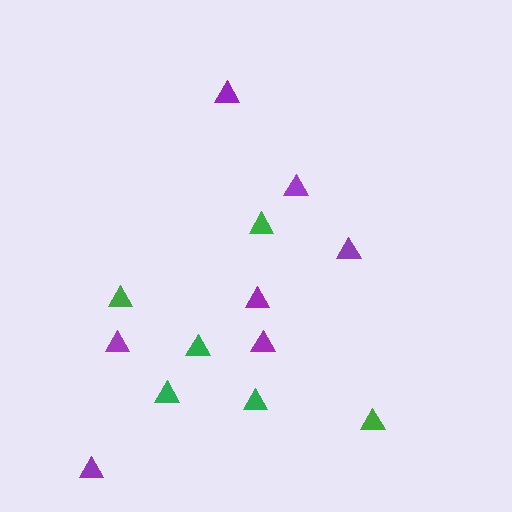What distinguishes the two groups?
There are 2 groups: one group of green triangles (6) and one group of purple triangles (7).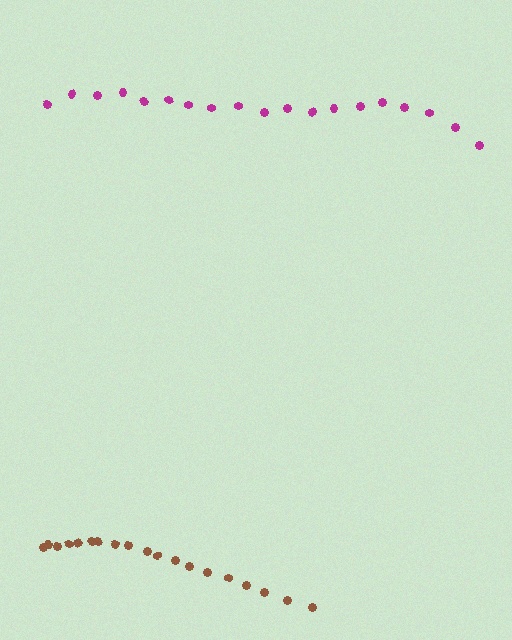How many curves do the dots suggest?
There are 2 distinct paths.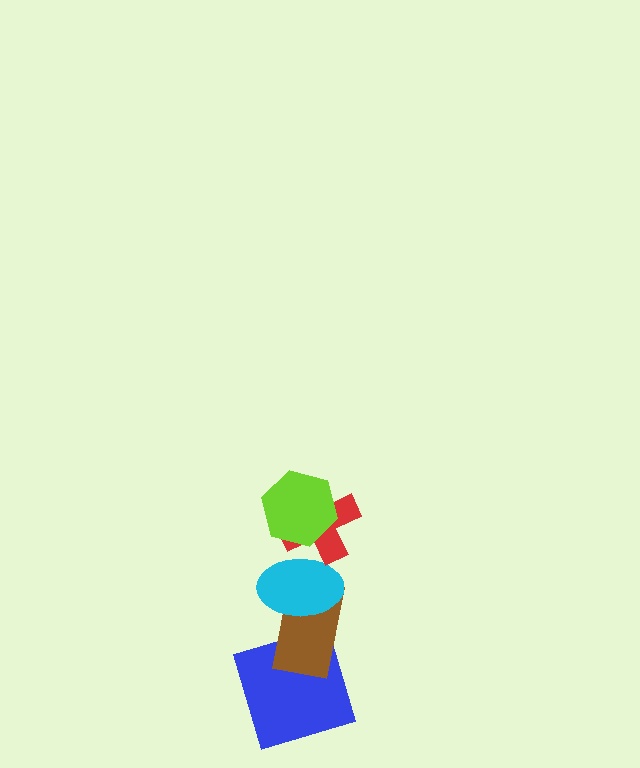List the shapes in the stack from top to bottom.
From top to bottom: the lime hexagon, the red cross, the cyan ellipse, the brown rectangle, the blue square.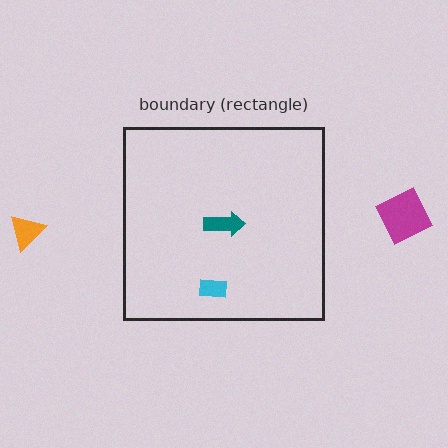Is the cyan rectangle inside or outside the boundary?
Inside.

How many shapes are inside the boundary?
2 inside, 2 outside.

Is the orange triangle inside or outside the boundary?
Outside.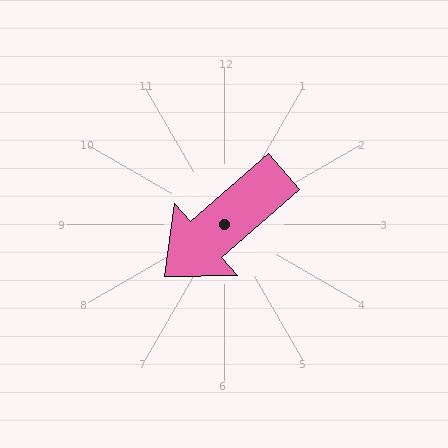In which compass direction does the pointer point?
Southwest.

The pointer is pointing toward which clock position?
Roughly 8 o'clock.